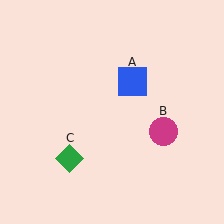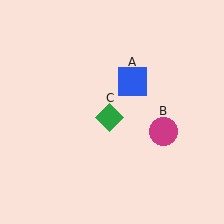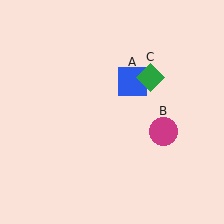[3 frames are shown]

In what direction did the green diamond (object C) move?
The green diamond (object C) moved up and to the right.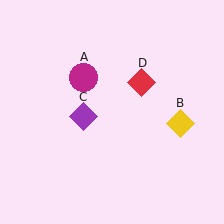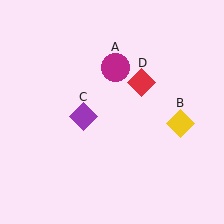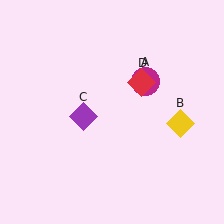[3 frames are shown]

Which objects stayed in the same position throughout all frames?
Yellow diamond (object B) and purple diamond (object C) and red diamond (object D) remained stationary.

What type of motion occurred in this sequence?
The magenta circle (object A) rotated clockwise around the center of the scene.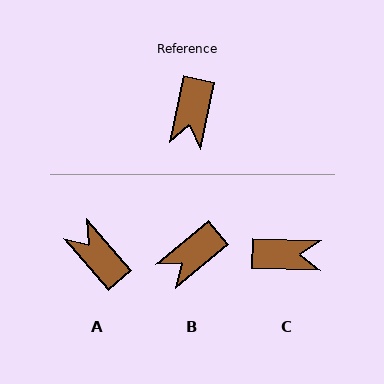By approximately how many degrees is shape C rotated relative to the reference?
Approximately 100 degrees counter-clockwise.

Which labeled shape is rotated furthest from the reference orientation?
A, about 127 degrees away.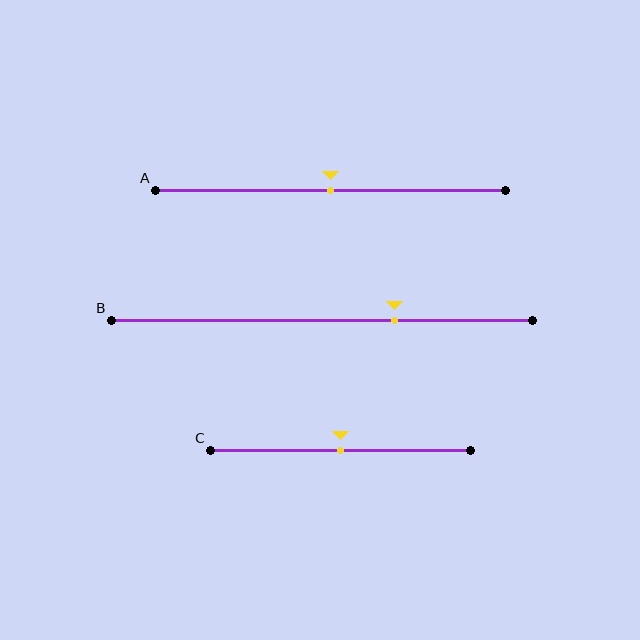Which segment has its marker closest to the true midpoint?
Segment A has its marker closest to the true midpoint.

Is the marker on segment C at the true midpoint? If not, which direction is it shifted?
Yes, the marker on segment C is at the true midpoint.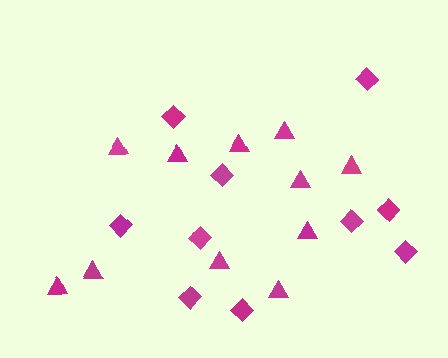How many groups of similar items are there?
There are 2 groups: one group of diamonds (10) and one group of triangles (11).